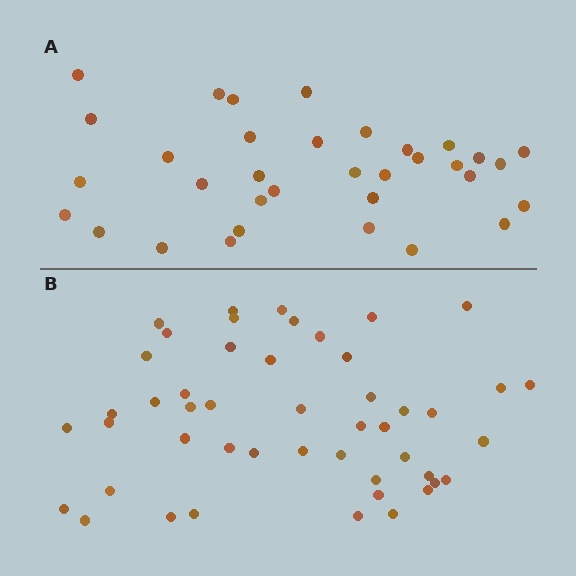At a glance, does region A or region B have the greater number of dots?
Region B (the bottom region) has more dots.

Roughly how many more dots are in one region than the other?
Region B has approximately 15 more dots than region A.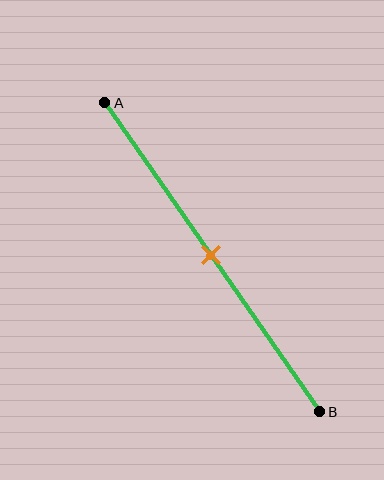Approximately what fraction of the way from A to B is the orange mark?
The orange mark is approximately 50% of the way from A to B.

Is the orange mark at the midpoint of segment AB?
Yes, the mark is approximately at the midpoint.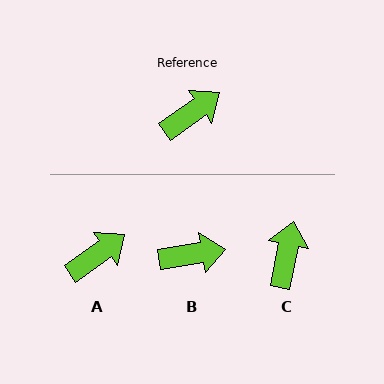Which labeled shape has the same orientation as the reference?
A.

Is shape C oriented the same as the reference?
No, it is off by about 43 degrees.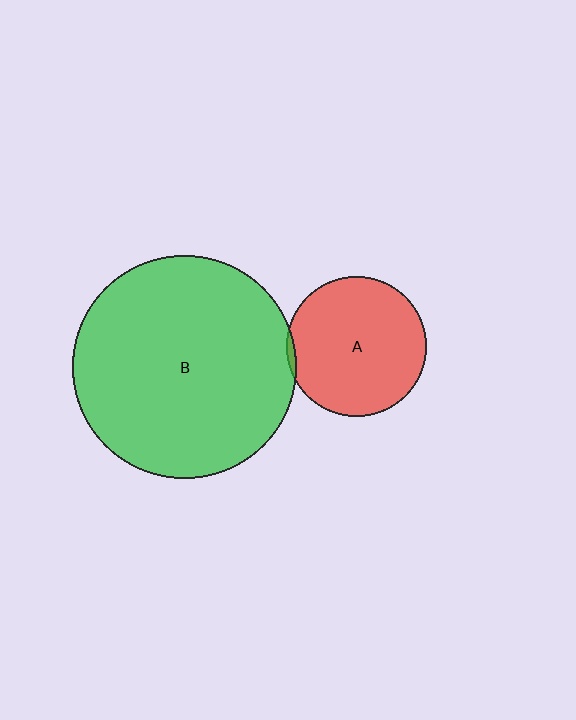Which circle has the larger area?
Circle B (green).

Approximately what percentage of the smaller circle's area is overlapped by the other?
Approximately 5%.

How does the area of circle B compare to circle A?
Approximately 2.5 times.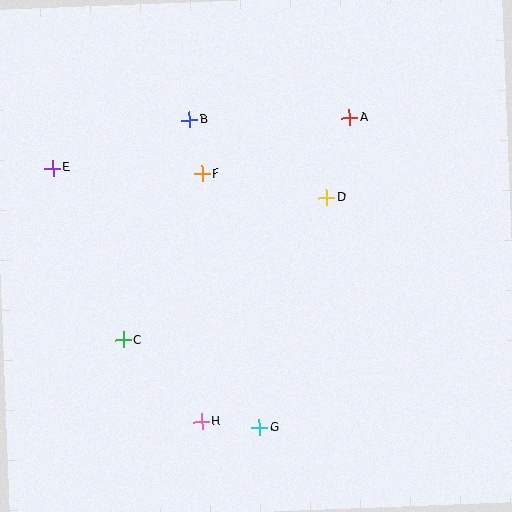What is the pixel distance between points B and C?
The distance between B and C is 230 pixels.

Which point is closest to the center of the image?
Point D at (327, 197) is closest to the center.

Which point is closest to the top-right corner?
Point A is closest to the top-right corner.